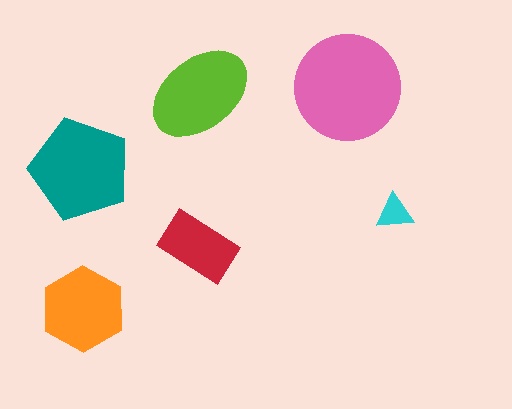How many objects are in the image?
There are 6 objects in the image.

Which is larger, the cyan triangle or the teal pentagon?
The teal pentagon.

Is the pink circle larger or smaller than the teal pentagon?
Larger.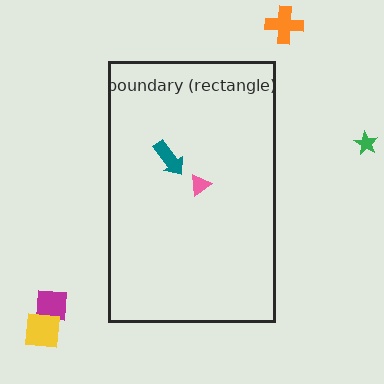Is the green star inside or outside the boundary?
Outside.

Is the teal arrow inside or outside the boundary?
Inside.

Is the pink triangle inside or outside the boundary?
Inside.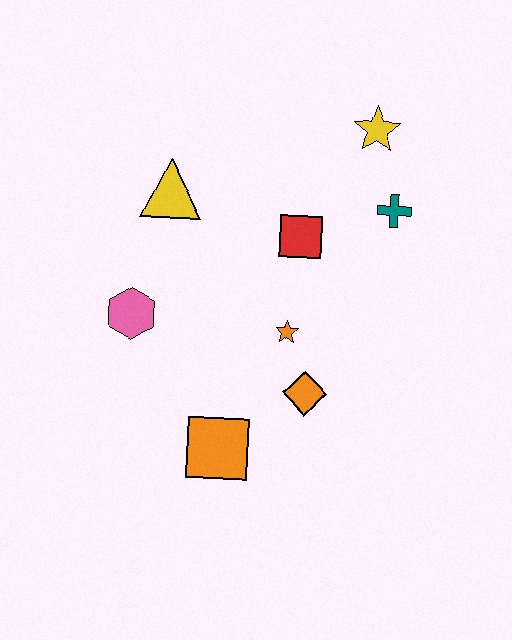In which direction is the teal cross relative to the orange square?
The teal cross is above the orange square.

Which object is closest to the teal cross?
The yellow star is closest to the teal cross.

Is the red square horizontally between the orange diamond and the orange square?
Yes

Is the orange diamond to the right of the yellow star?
No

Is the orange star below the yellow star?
Yes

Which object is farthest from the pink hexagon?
The yellow star is farthest from the pink hexagon.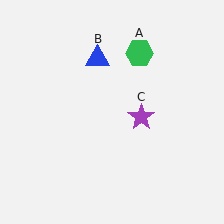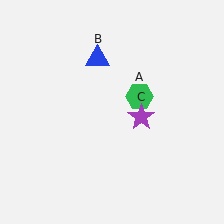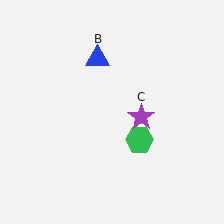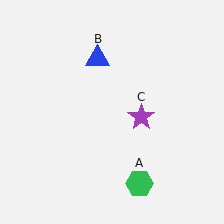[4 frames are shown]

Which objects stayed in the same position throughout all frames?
Blue triangle (object B) and purple star (object C) remained stationary.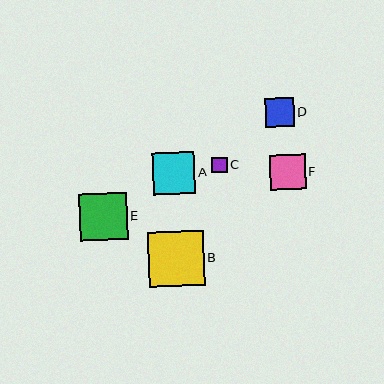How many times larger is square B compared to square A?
Square B is approximately 1.3 times the size of square A.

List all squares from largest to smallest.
From largest to smallest: B, E, A, F, D, C.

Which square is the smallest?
Square C is the smallest with a size of approximately 15 pixels.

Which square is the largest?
Square B is the largest with a size of approximately 55 pixels.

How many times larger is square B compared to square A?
Square B is approximately 1.3 times the size of square A.